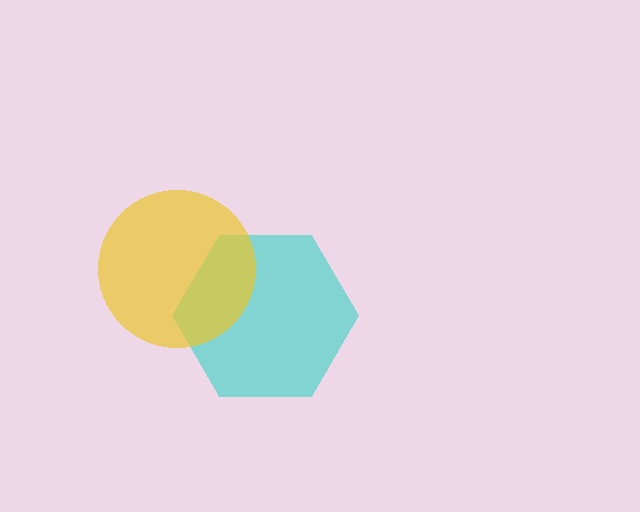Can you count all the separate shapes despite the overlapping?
Yes, there are 2 separate shapes.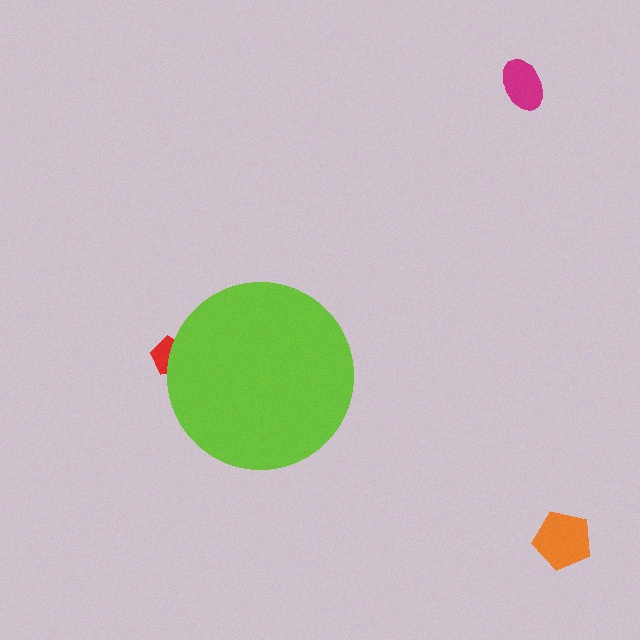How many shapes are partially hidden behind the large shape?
1 shape is partially hidden.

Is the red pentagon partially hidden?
Yes, the red pentagon is partially hidden behind the lime circle.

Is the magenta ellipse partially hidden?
No, the magenta ellipse is fully visible.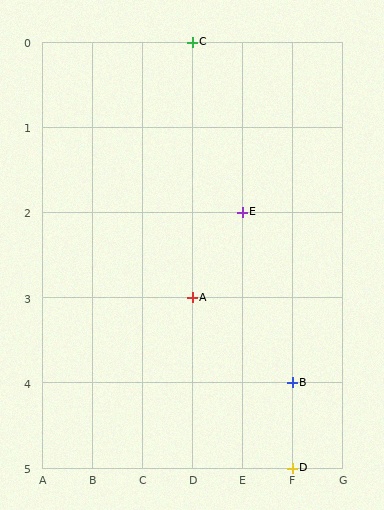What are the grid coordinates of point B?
Point B is at grid coordinates (F, 4).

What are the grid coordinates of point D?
Point D is at grid coordinates (F, 5).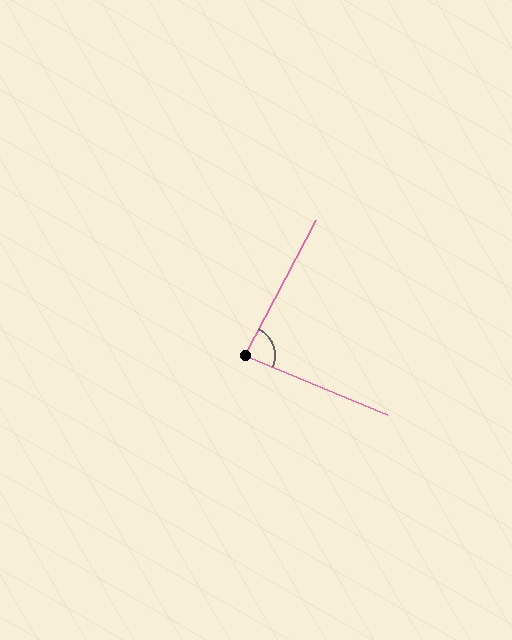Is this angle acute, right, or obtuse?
It is acute.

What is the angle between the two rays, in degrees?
Approximately 85 degrees.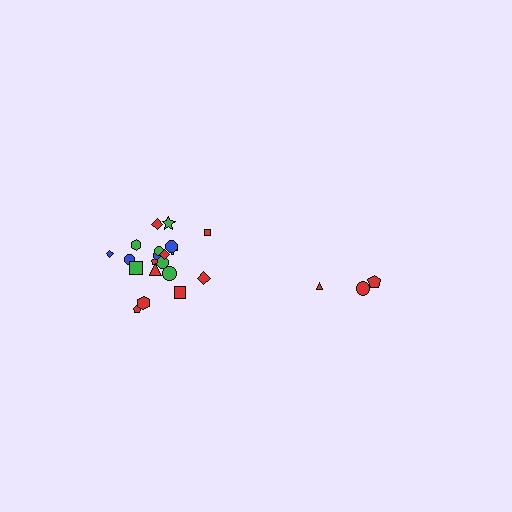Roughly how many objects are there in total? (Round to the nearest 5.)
Roughly 25 objects in total.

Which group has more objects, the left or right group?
The left group.